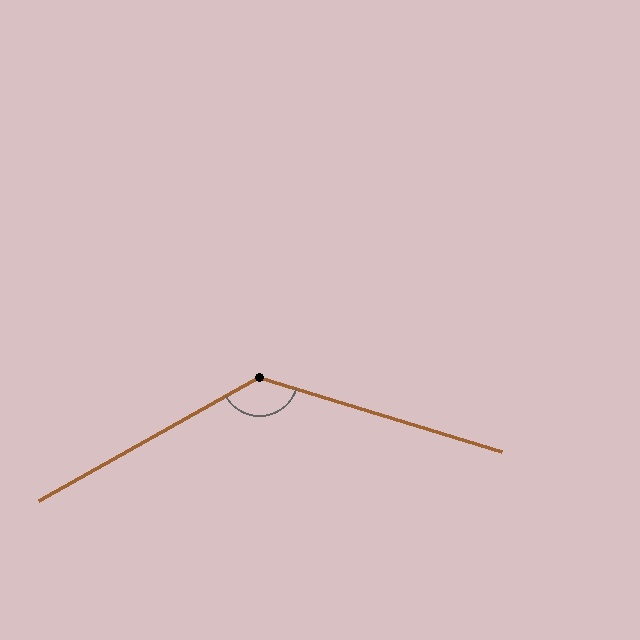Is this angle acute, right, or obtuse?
It is obtuse.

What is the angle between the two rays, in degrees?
Approximately 134 degrees.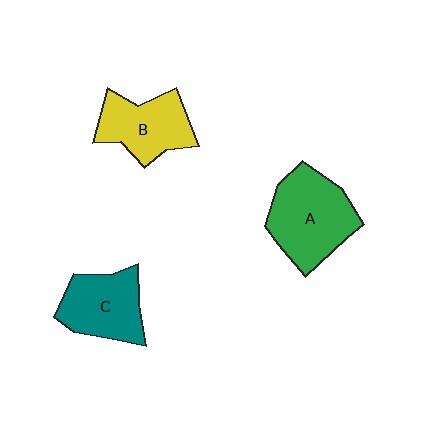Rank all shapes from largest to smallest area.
From largest to smallest: A (green), C (teal), B (yellow).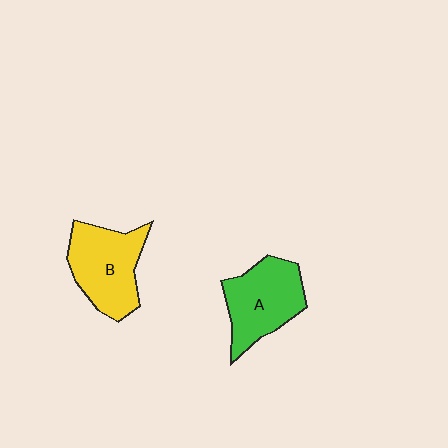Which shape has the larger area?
Shape B (yellow).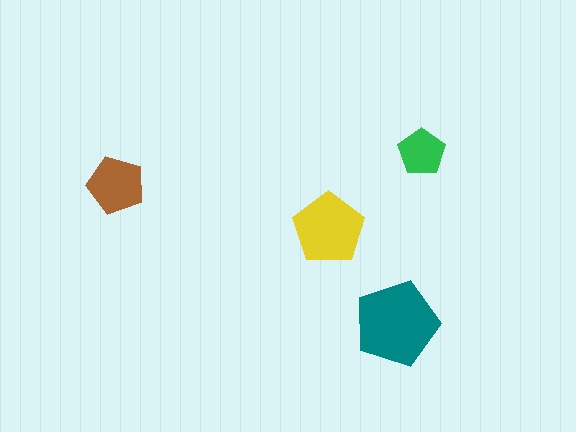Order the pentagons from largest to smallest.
the teal one, the yellow one, the brown one, the green one.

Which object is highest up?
The green pentagon is topmost.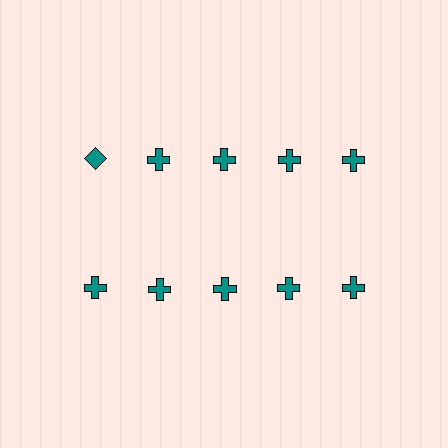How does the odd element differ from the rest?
It has a different shape: diamond instead of cross.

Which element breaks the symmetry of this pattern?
The teal diamond in the top row, leftmost column breaks the symmetry. All other shapes are teal crosses.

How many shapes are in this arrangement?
There are 10 shapes arranged in a grid pattern.